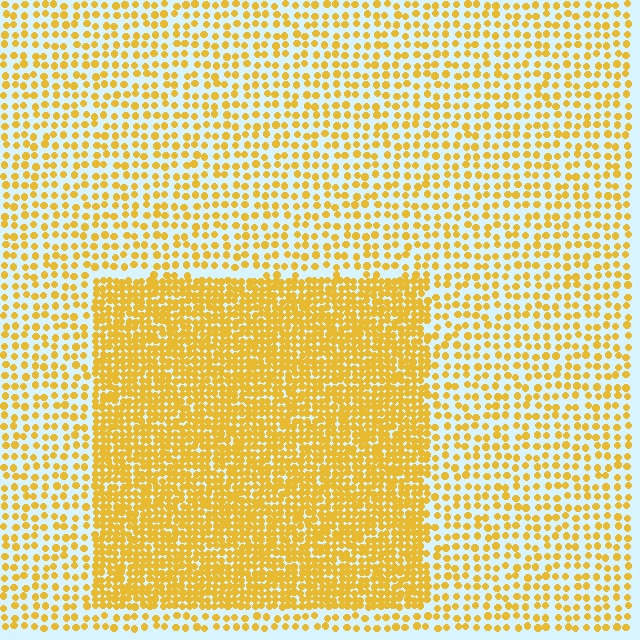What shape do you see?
I see a rectangle.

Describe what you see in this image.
The image contains small yellow elements arranged at two different densities. A rectangle-shaped region is visible where the elements are more densely packed than the surrounding area.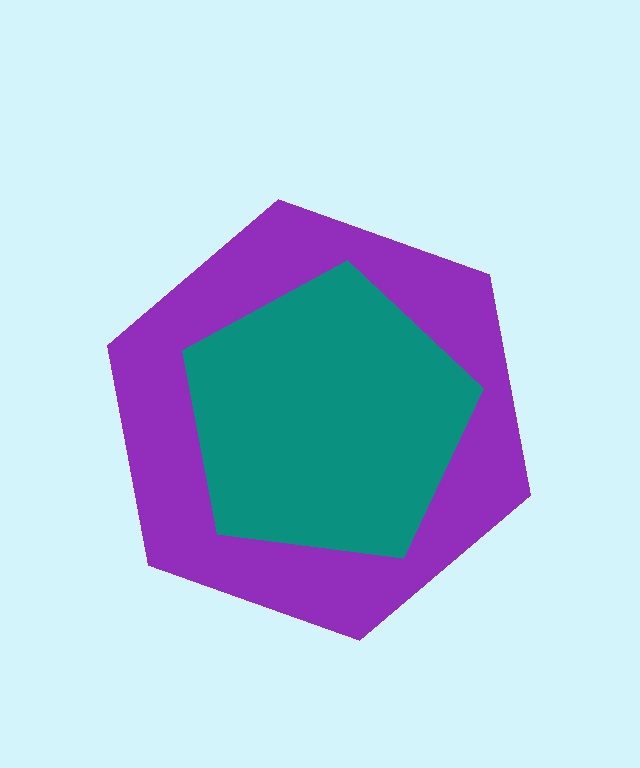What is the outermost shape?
The purple hexagon.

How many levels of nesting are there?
2.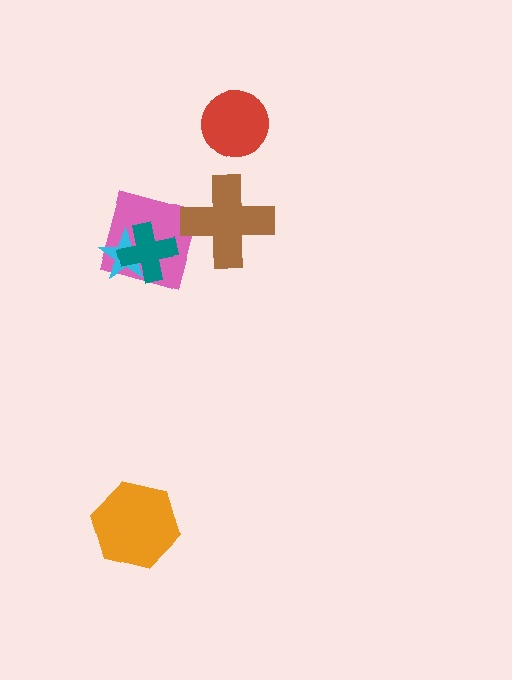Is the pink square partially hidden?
Yes, it is partially covered by another shape.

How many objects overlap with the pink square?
2 objects overlap with the pink square.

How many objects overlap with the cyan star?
2 objects overlap with the cyan star.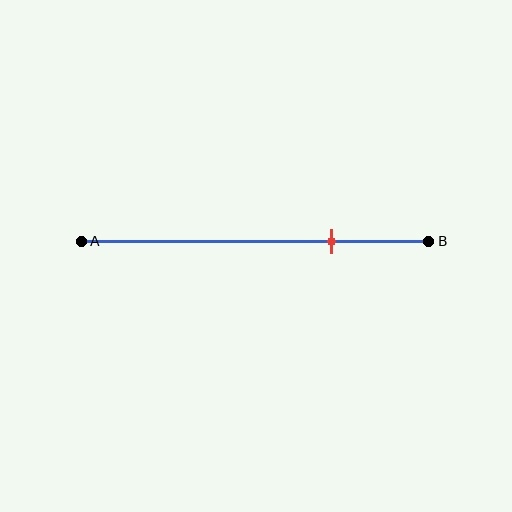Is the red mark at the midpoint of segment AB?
No, the mark is at about 70% from A, not at the 50% midpoint.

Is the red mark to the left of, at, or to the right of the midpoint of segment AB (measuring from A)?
The red mark is to the right of the midpoint of segment AB.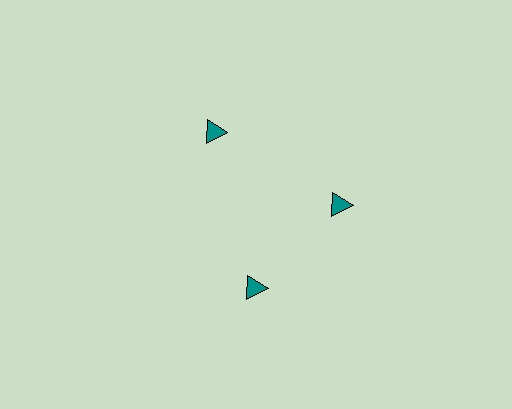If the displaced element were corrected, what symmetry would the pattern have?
It would have 3-fold rotational symmetry — the pattern would map onto itself every 120 degrees.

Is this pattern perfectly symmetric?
No. The 3 teal triangles are arranged in a ring, but one element near the 7 o'clock position is rotated out of alignment along the ring, breaking the 3-fold rotational symmetry.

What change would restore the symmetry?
The symmetry would be restored by rotating it back into even spacing with its neighbors so that all 3 triangles sit at equal angles and equal distance from the center.